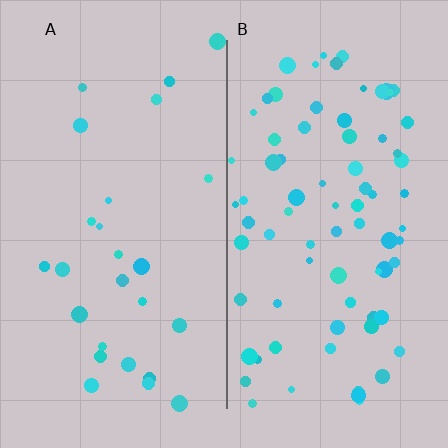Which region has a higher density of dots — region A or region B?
B (the right).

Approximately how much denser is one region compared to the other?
Approximately 3.0× — region B over region A.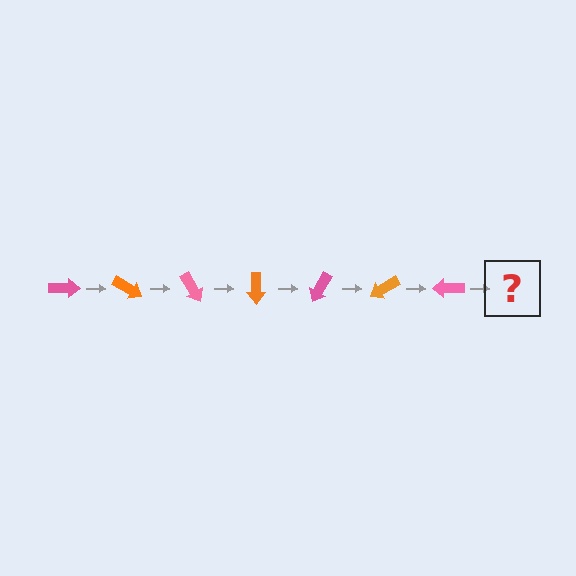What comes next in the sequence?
The next element should be an orange arrow, rotated 210 degrees from the start.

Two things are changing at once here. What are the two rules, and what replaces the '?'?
The two rules are that it rotates 30 degrees each step and the color cycles through pink and orange. The '?' should be an orange arrow, rotated 210 degrees from the start.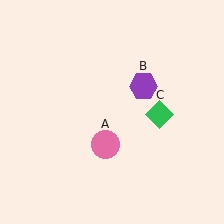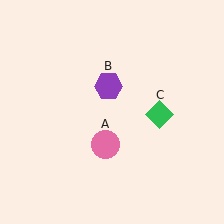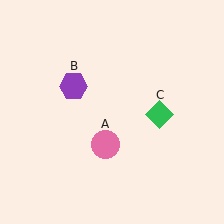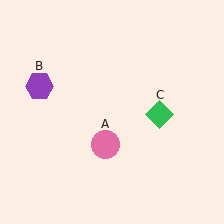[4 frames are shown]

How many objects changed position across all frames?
1 object changed position: purple hexagon (object B).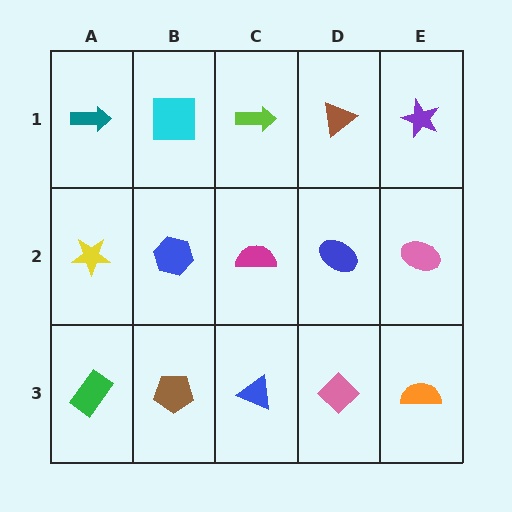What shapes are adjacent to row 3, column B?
A blue hexagon (row 2, column B), a green rectangle (row 3, column A), a blue triangle (row 3, column C).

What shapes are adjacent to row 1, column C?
A magenta semicircle (row 2, column C), a cyan square (row 1, column B), a brown triangle (row 1, column D).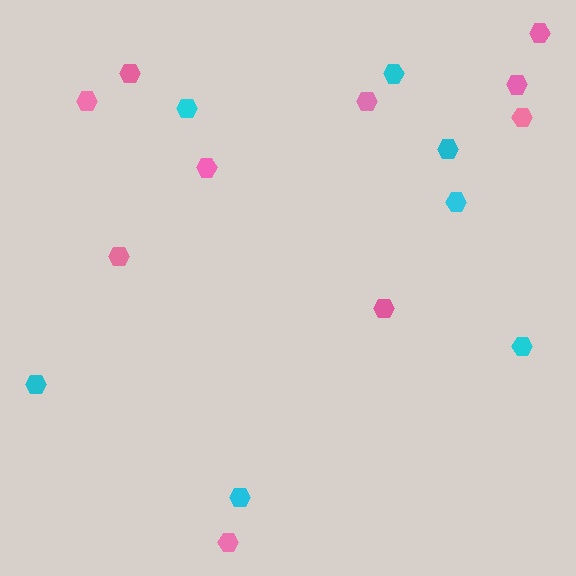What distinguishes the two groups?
There are 2 groups: one group of cyan hexagons (7) and one group of pink hexagons (10).